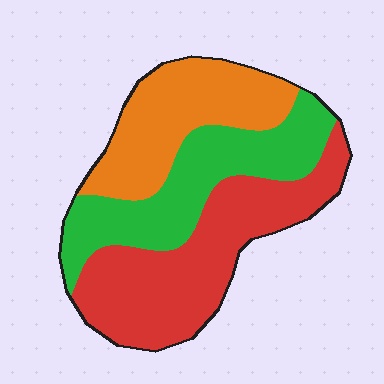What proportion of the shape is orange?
Orange takes up about one quarter (1/4) of the shape.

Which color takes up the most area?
Red, at roughly 40%.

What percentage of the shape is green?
Green covers around 30% of the shape.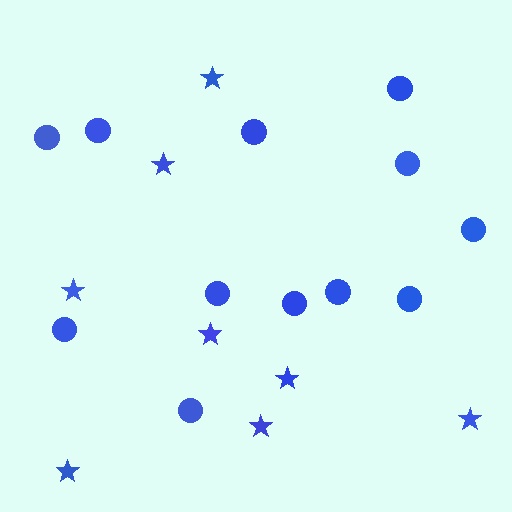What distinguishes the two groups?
There are 2 groups: one group of circles (12) and one group of stars (8).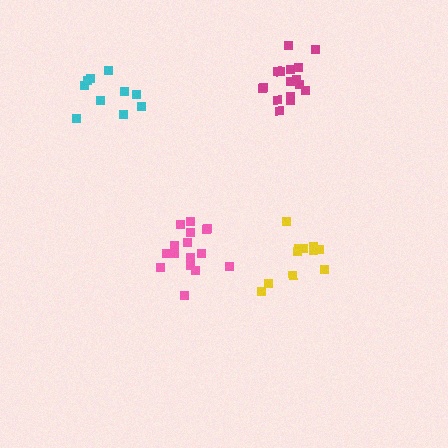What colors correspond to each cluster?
The clusters are colored: yellow, cyan, pink, magenta.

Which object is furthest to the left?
The cyan cluster is leftmost.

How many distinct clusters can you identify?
There are 4 distinct clusters.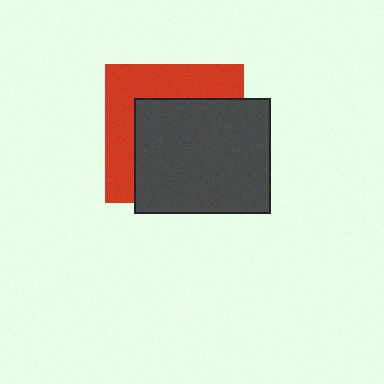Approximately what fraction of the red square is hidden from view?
Roughly 60% of the red square is hidden behind the dark gray rectangle.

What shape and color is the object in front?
The object in front is a dark gray rectangle.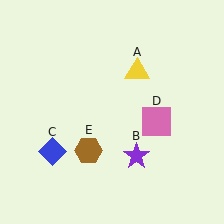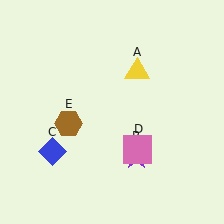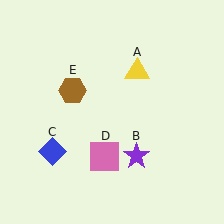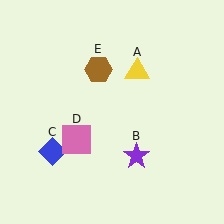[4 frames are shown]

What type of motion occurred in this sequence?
The pink square (object D), brown hexagon (object E) rotated clockwise around the center of the scene.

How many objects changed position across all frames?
2 objects changed position: pink square (object D), brown hexagon (object E).